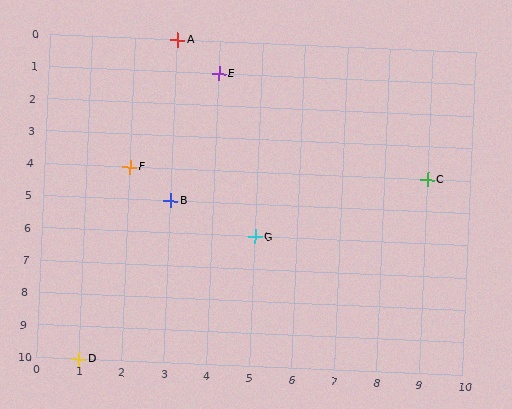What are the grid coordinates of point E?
Point E is at grid coordinates (4, 1).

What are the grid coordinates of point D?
Point D is at grid coordinates (1, 10).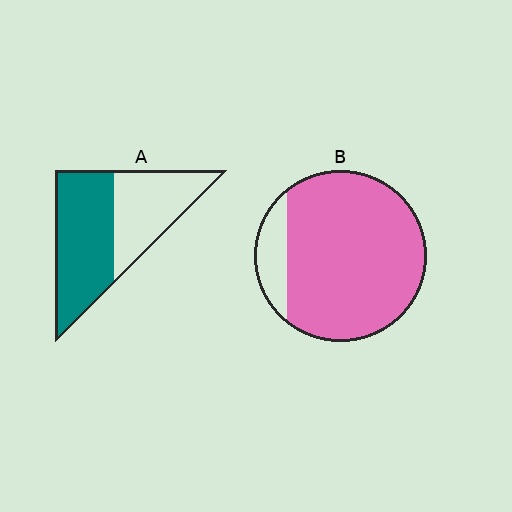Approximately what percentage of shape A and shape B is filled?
A is approximately 55% and B is approximately 85%.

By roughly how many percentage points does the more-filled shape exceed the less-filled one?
By roughly 30 percentage points (B over A).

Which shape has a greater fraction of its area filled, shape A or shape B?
Shape B.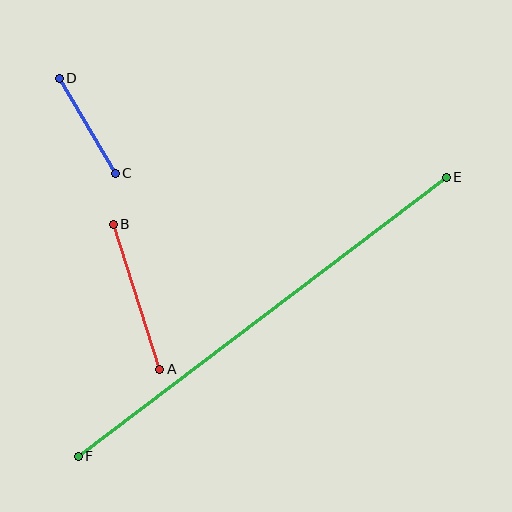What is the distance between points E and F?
The distance is approximately 462 pixels.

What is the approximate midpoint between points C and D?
The midpoint is at approximately (87, 126) pixels.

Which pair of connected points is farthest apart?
Points E and F are farthest apart.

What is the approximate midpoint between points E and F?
The midpoint is at approximately (262, 317) pixels.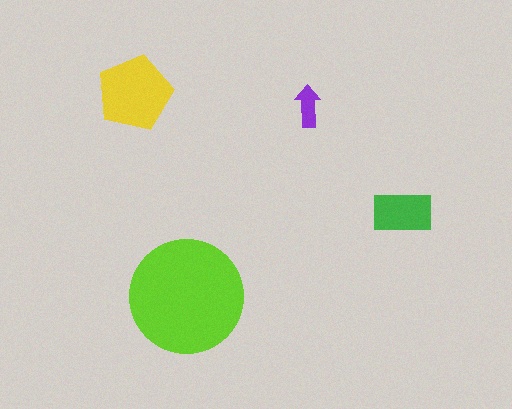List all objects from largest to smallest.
The lime circle, the yellow pentagon, the green rectangle, the purple arrow.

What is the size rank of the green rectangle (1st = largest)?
3rd.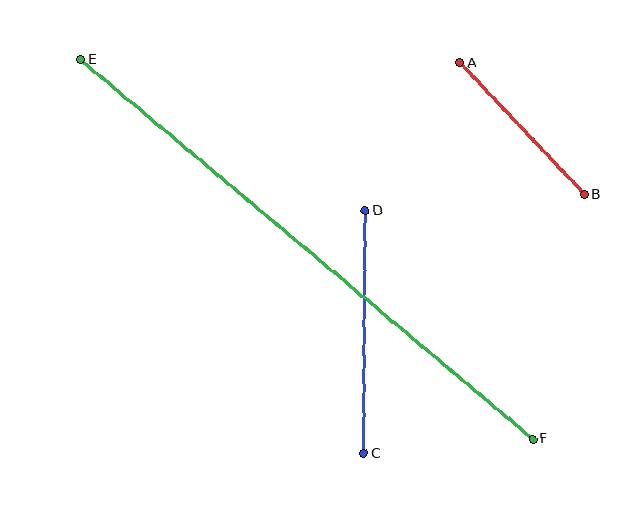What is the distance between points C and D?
The distance is approximately 243 pixels.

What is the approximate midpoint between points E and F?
The midpoint is at approximately (307, 249) pixels.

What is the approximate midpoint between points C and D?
The midpoint is at approximately (365, 332) pixels.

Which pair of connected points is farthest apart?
Points E and F are farthest apart.